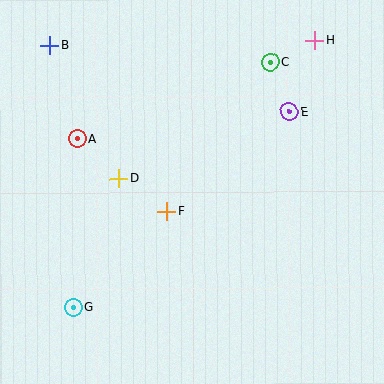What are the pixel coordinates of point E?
Point E is at (289, 112).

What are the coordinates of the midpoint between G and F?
The midpoint between G and F is at (120, 259).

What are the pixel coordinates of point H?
Point H is at (315, 41).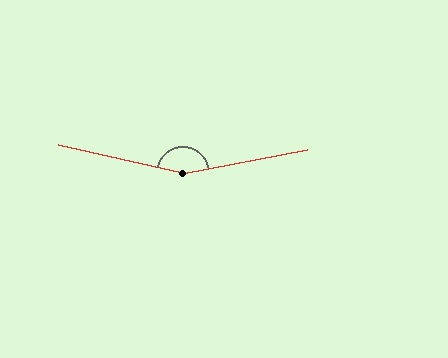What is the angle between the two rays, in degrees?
Approximately 157 degrees.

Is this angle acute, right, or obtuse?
It is obtuse.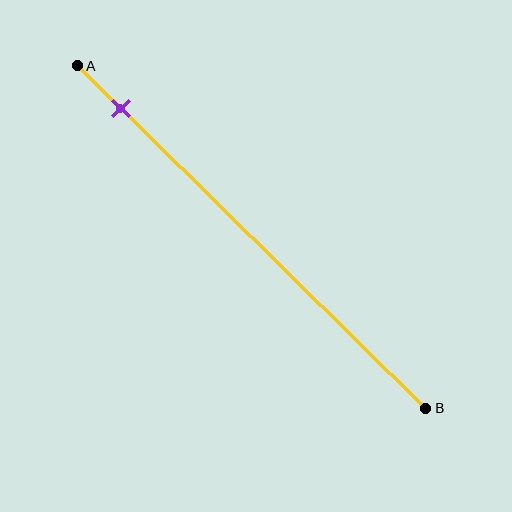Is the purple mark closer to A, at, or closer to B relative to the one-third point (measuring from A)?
The purple mark is closer to point A than the one-third point of segment AB.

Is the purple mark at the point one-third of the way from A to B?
No, the mark is at about 10% from A, not at the 33% one-third point.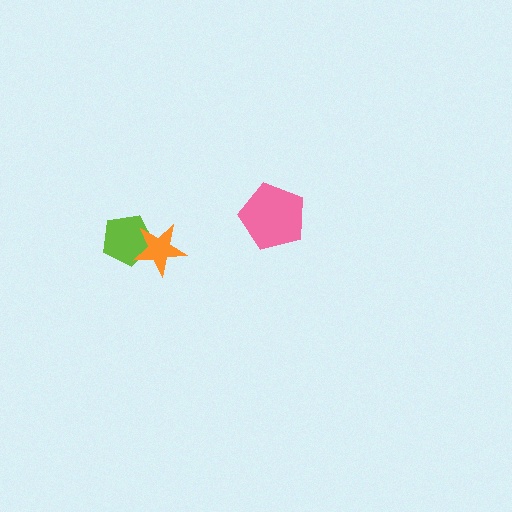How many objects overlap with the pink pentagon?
0 objects overlap with the pink pentagon.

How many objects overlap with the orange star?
1 object overlaps with the orange star.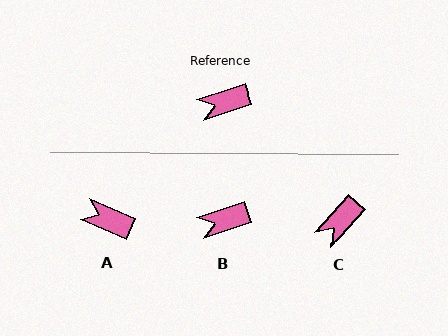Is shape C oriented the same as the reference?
No, it is off by about 30 degrees.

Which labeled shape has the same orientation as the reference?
B.